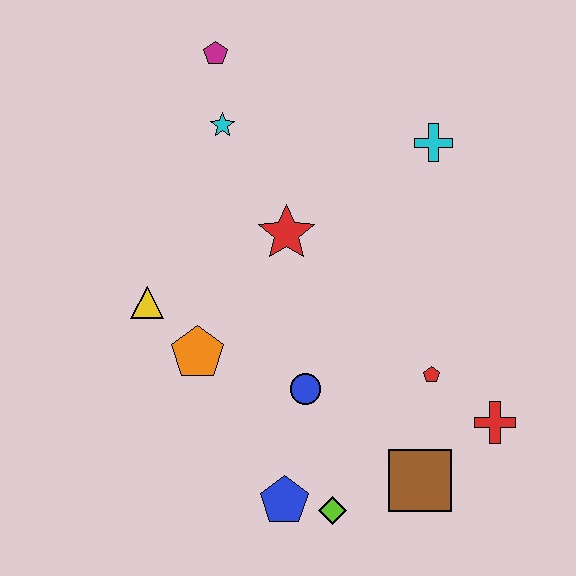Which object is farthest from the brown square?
The magenta pentagon is farthest from the brown square.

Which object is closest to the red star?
The cyan star is closest to the red star.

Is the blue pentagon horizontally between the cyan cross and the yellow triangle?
Yes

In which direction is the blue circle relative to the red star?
The blue circle is below the red star.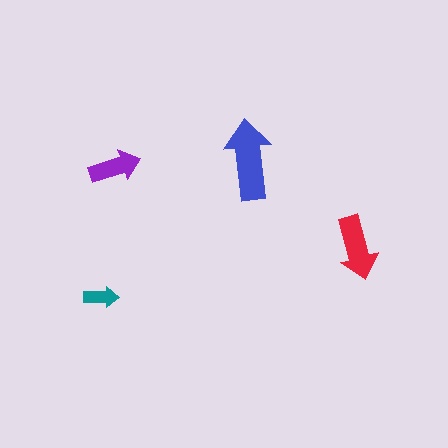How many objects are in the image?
There are 4 objects in the image.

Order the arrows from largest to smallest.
the blue one, the red one, the purple one, the teal one.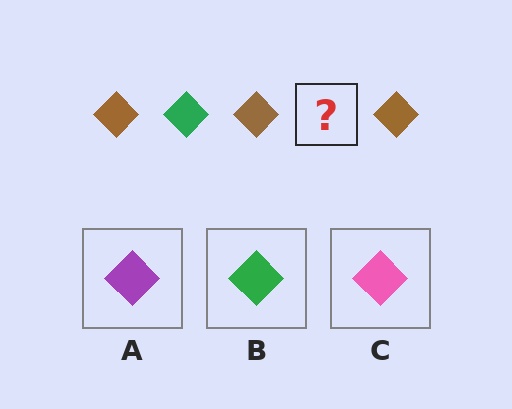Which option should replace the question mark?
Option B.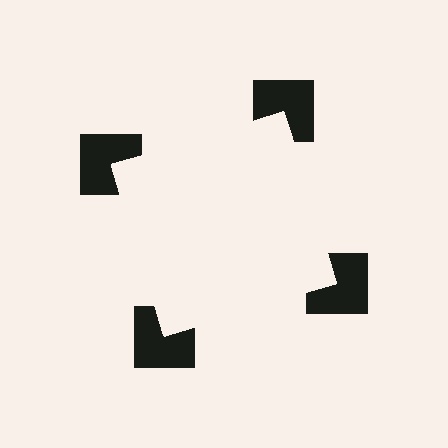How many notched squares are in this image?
There are 4 — one at each vertex of the illusory square.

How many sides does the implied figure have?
4 sides.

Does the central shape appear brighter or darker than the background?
It typically appears slightly brighter than the background, even though no actual brightness change is drawn.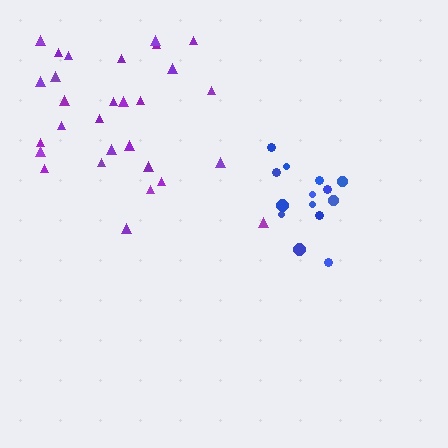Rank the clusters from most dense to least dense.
blue, purple.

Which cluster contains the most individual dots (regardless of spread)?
Purple (30).